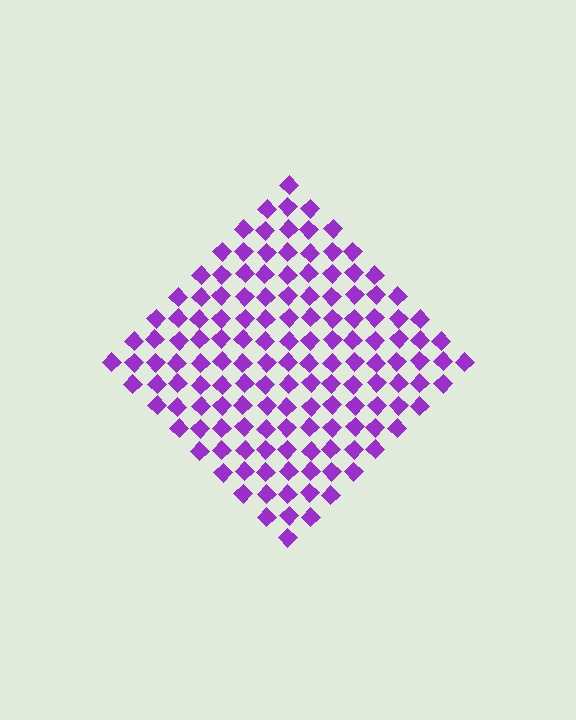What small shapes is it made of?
It is made of small diamonds.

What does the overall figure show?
The overall figure shows a diamond.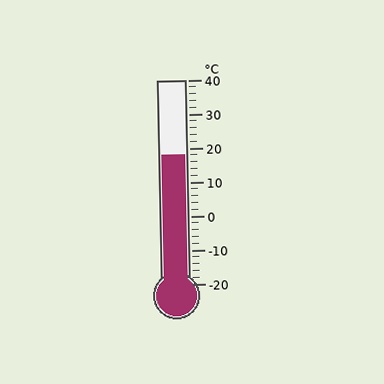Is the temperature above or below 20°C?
The temperature is below 20°C.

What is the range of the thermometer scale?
The thermometer scale ranges from -20°C to 40°C.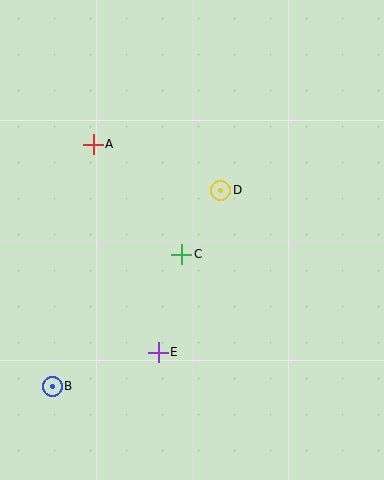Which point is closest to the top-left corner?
Point A is closest to the top-left corner.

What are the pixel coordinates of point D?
Point D is at (221, 190).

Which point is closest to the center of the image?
Point C at (182, 254) is closest to the center.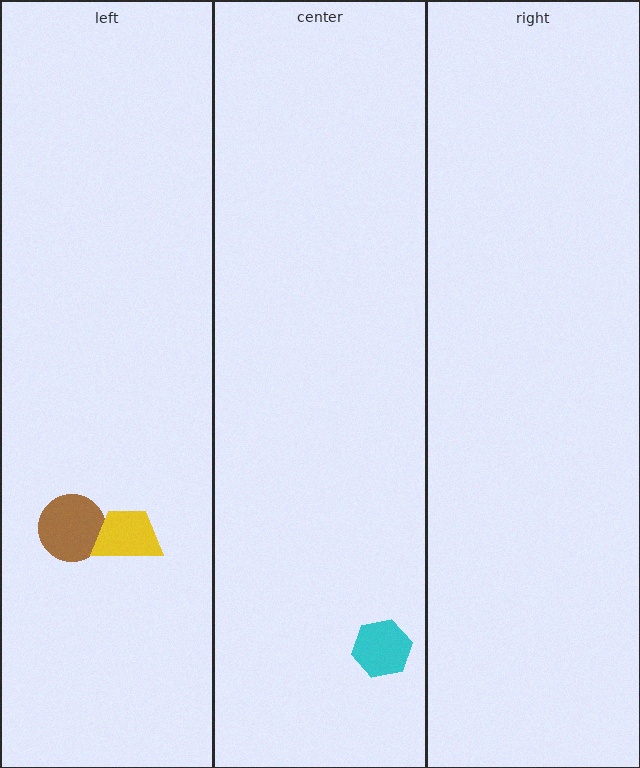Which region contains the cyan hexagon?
The center region.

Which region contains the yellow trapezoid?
The left region.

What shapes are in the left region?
The brown circle, the yellow trapezoid.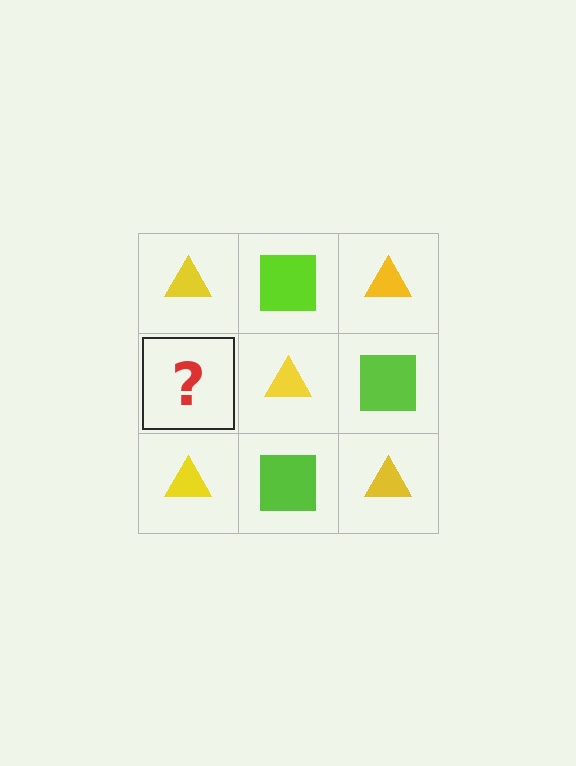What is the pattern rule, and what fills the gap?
The rule is that it alternates yellow triangle and lime square in a checkerboard pattern. The gap should be filled with a lime square.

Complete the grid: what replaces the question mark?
The question mark should be replaced with a lime square.